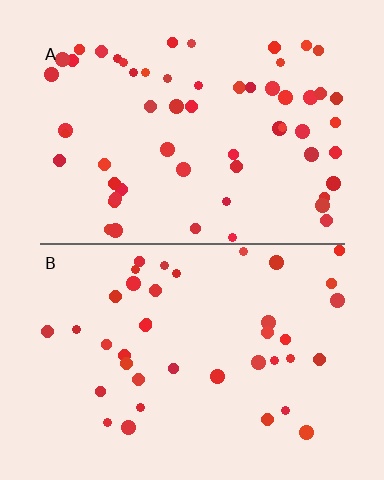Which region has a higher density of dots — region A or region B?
A (the top).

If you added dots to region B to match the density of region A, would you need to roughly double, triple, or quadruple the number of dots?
Approximately double.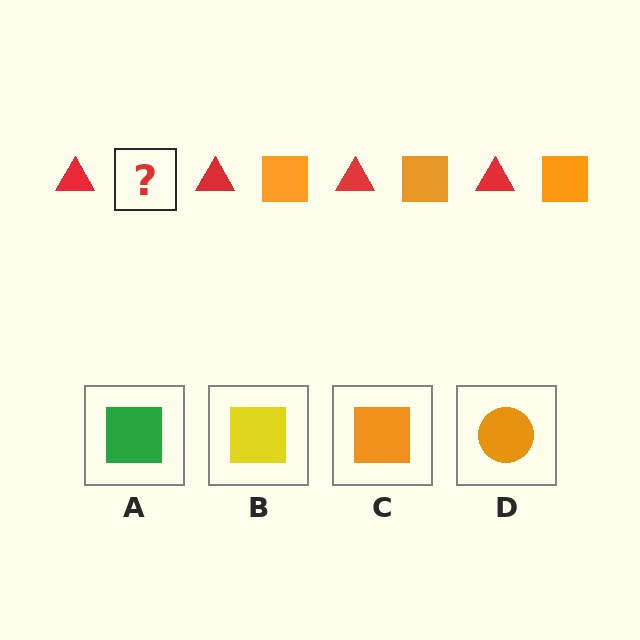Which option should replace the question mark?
Option C.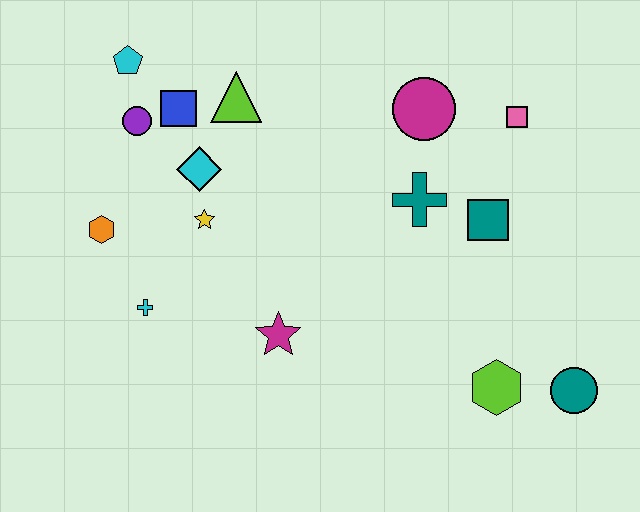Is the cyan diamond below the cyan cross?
No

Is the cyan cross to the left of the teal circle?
Yes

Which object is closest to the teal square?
The teal cross is closest to the teal square.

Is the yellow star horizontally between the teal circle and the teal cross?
No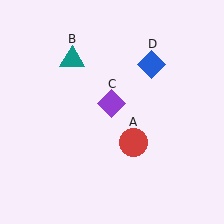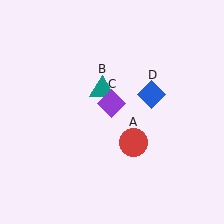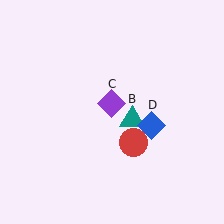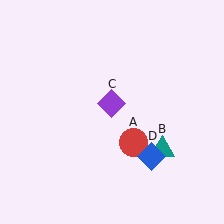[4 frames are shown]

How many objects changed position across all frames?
2 objects changed position: teal triangle (object B), blue diamond (object D).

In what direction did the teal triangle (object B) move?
The teal triangle (object B) moved down and to the right.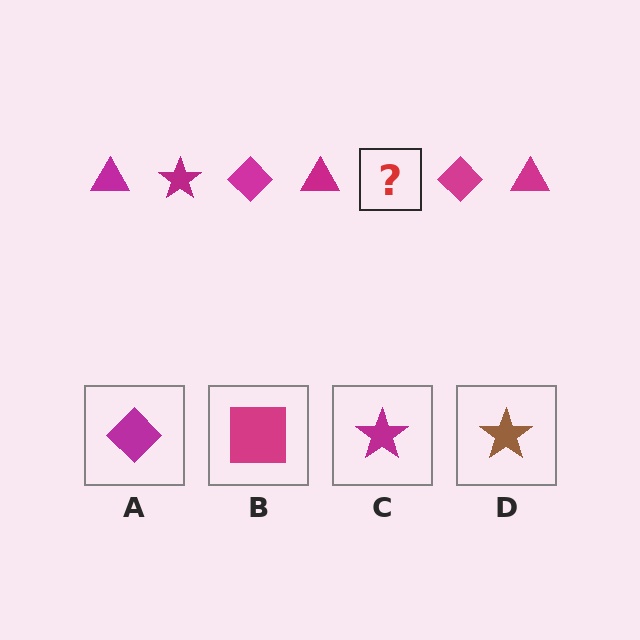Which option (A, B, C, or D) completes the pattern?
C.